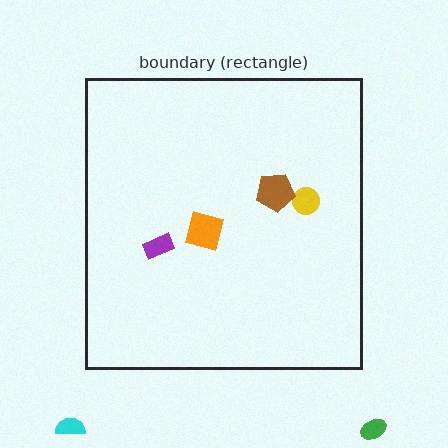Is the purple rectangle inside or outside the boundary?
Inside.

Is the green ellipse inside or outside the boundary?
Outside.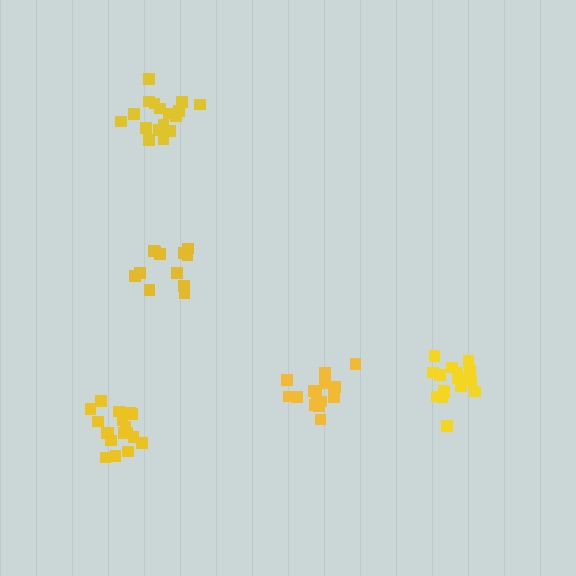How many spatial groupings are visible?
There are 5 spatial groupings.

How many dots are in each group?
Group 1: 13 dots, Group 2: 18 dots, Group 3: 17 dots, Group 4: 15 dots, Group 5: 17 dots (80 total).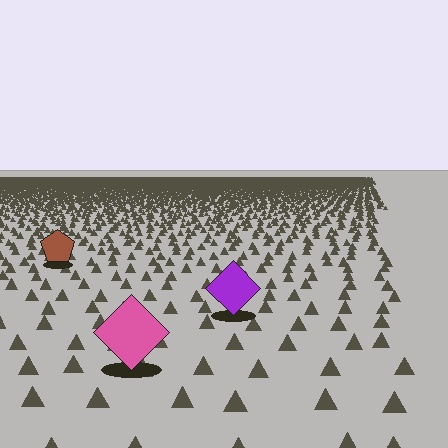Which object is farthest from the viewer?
The brown pentagon is farthest from the viewer. It appears smaller and the ground texture around it is denser.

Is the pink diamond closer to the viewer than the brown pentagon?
Yes. The pink diamond is closer — you can tell from the texture gradient: the ground texture is coarser near it.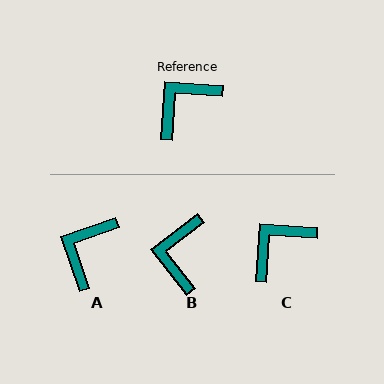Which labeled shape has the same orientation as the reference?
C.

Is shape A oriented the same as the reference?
No, it is off by about 23 degrees.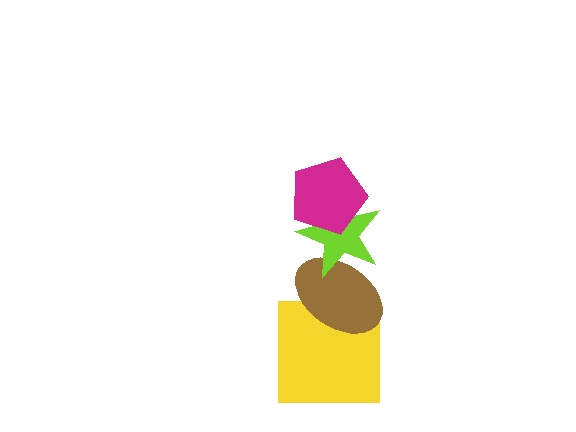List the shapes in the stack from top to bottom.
From top to bottom: the magenta pentagon, the lime star, the brown ellipse, the yellow square.